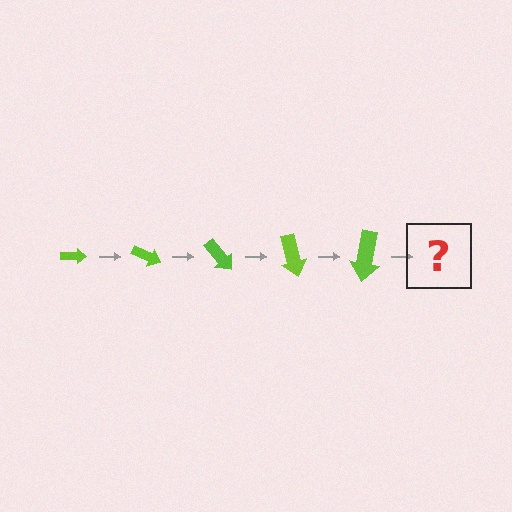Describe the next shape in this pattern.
It should be an arrow, larger than the previous one and rotated 125 degrees from the start.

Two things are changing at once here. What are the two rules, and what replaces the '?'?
The two rules are that the arrow grows larger each step and it rotates 25 degrees each step. The '?' should be an arrow, larger than the previous one and rotated 125 degrees from the start.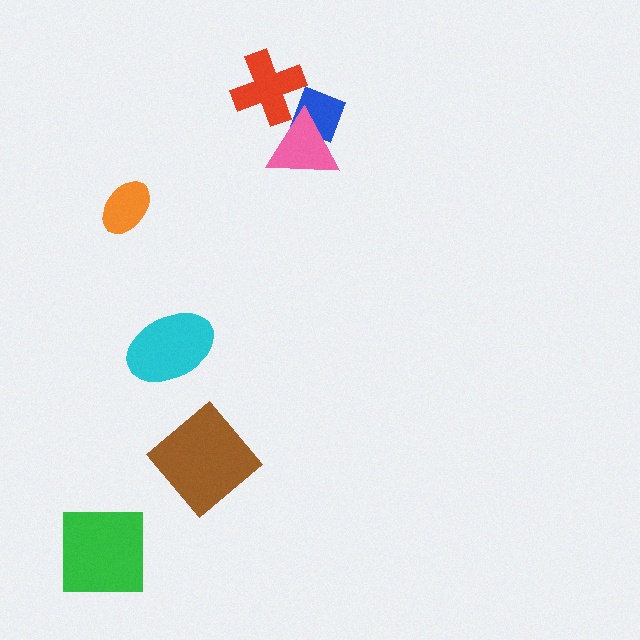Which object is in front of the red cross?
The pink triangle is in front of the red cross.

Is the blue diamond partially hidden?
Yes, it is partially covered by another shape.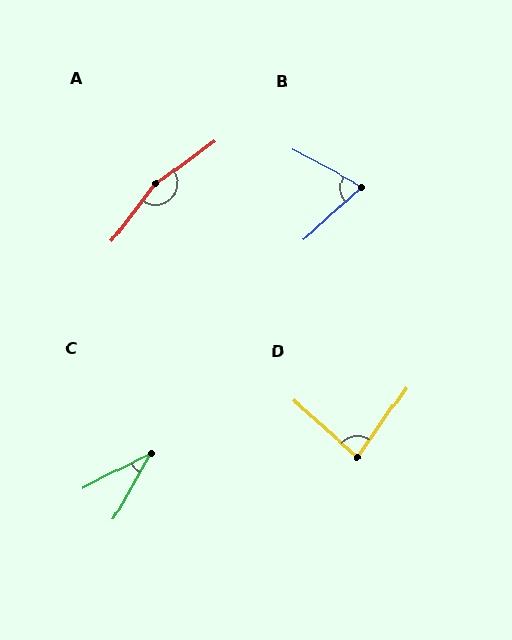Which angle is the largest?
A, at approximately 163 degrees.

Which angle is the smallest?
C, at approximately 34 degrees.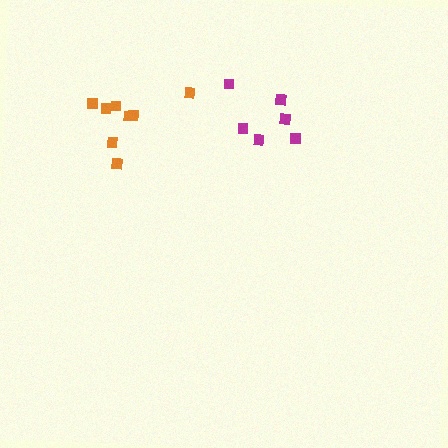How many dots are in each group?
Group 1: 8 dots, Group 2: 6 dots (14 total).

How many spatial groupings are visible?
There are 2 spatial groupings.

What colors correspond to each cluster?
The clusters are colored: orange, magenta.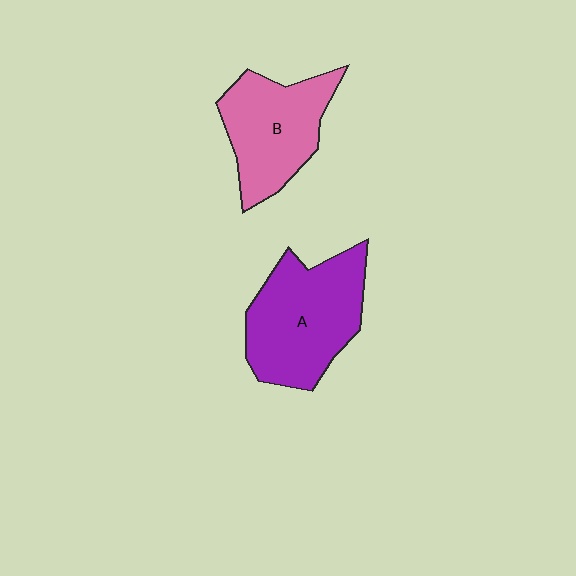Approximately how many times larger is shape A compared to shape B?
Approximately 1.2 times.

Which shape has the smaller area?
Shape B (pink).